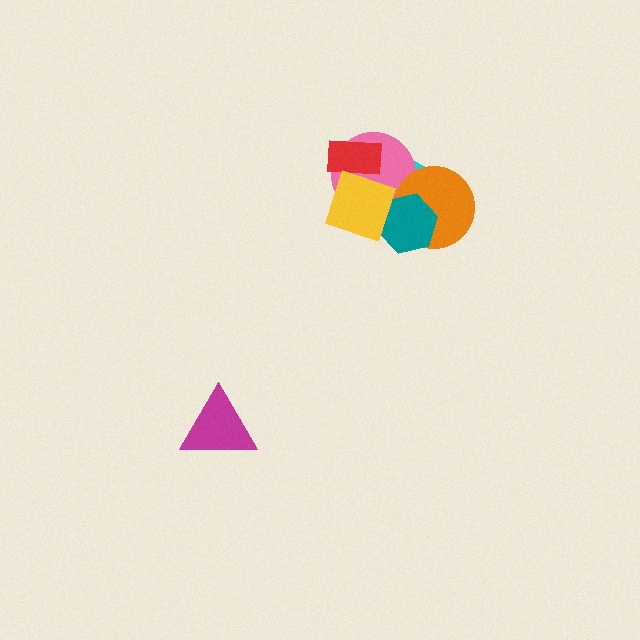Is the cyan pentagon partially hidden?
Yes, it is partially covered by another shape.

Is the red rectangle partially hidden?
Yes, it is partially covered by another shape.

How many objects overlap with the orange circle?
3 objects overlap with the orange circle.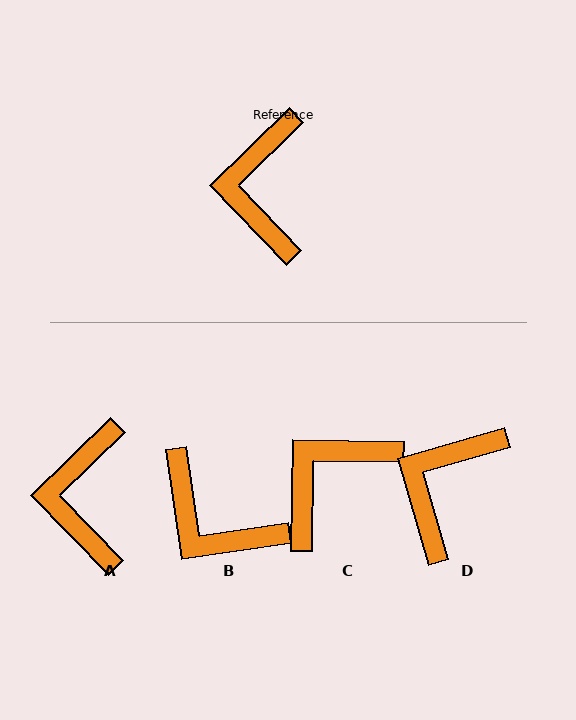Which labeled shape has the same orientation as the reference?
A.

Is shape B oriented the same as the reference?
No, it is off by about 54 degrees.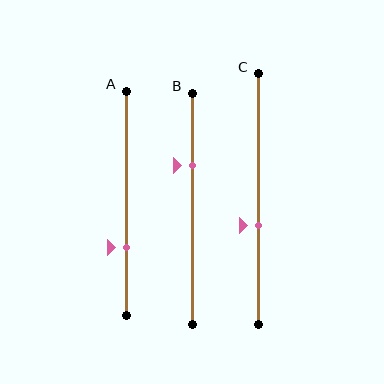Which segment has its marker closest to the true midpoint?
Segment C has its marker closest to the true midpoint.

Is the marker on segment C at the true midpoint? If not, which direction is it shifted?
No, the marker on segment C is shifted downward by about 10% of the segment length.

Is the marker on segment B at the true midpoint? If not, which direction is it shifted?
No, the marker on segment B is shifted upward by about 19% of the segment length.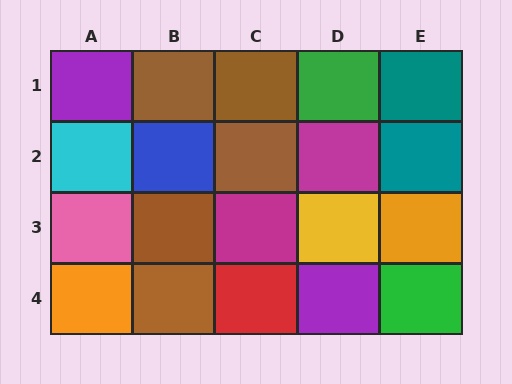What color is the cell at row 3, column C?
Magenta.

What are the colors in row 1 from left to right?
Purple, brown, brown, green, teal.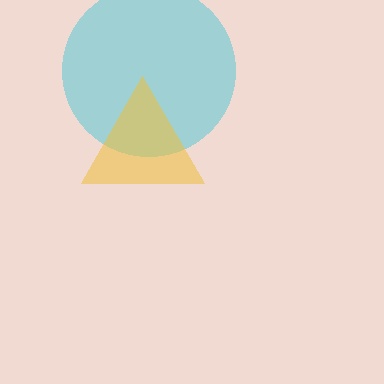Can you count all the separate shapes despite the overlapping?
Yes, there are 2 separate shapes.